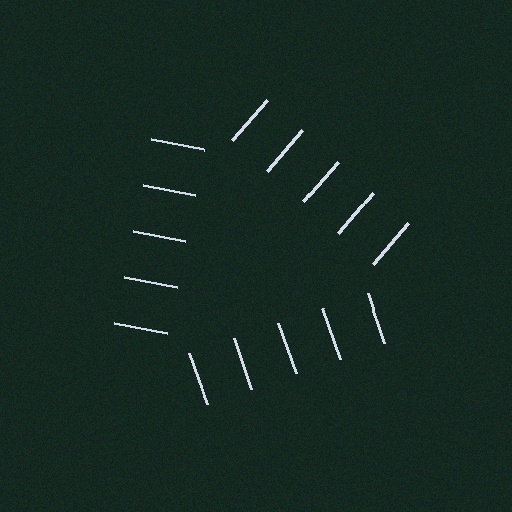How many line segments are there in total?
15 — 5 along each of the 3 edges.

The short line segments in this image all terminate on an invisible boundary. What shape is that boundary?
An illusory triangle — the line segments terminate on its edges but no continuous stroke is drawn.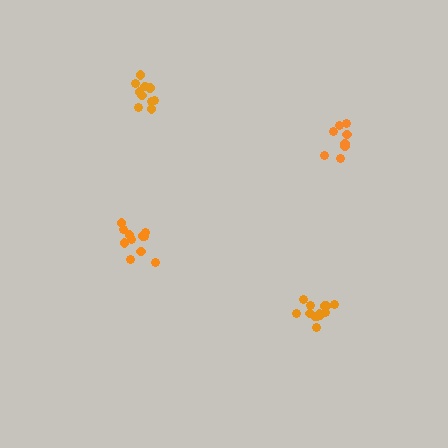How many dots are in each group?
Group 1: 13 dots, Group 2: 11 dots, Group 3: 10 dots, Group 4: 8 dots (42 total).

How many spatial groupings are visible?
There are 4 spatial groupings.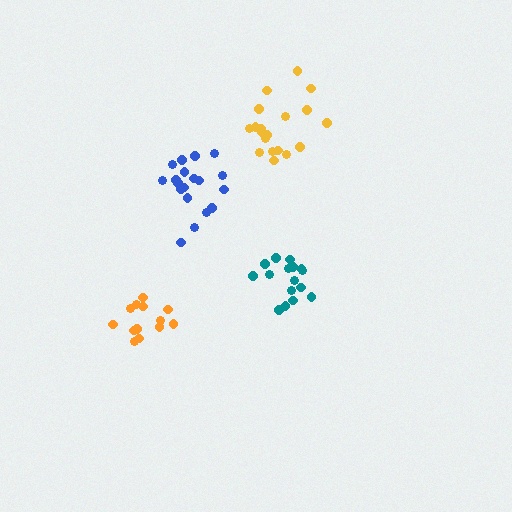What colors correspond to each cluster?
The clusters are colored: orange, teal, blue, yellow.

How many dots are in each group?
Group 1: 13 dots, Group 2: 16 dots, Group 3: 19 dots, Group 4: 19 dots (67 total).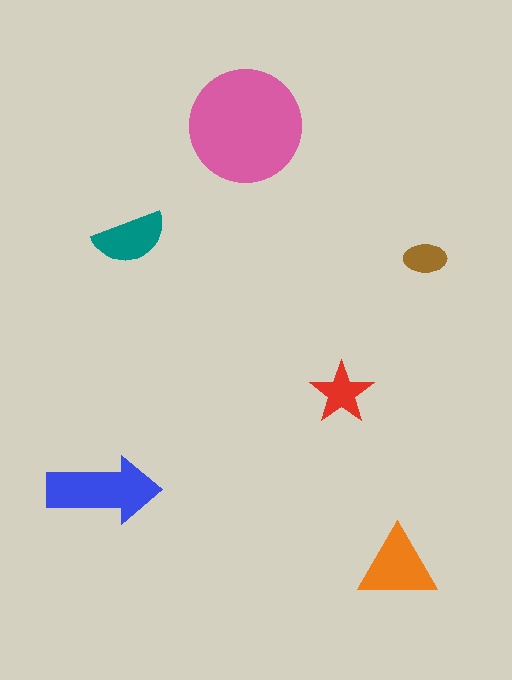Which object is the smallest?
The brown ellipse.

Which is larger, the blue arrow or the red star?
The blue arrow.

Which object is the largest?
The pink circle.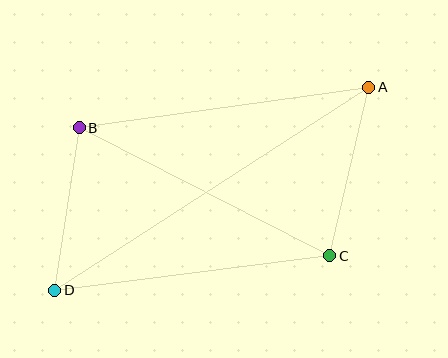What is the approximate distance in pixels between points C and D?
The distance between C and D is approximately 278 pixels.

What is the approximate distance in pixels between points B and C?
The distance between B and C is approximately 282 pixels.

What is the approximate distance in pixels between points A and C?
The distance between A and C is approximately 173 pixels.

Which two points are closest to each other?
Points B and D are closest to each other.